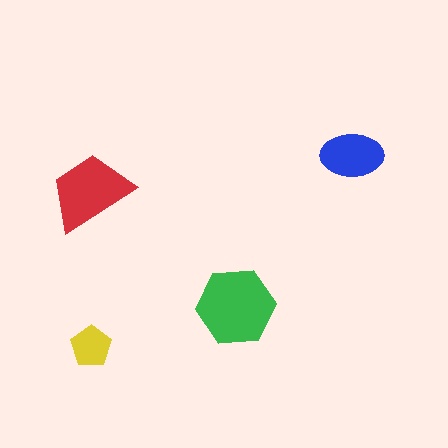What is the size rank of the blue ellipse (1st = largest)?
3rd.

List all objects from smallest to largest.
The yellow pentagon, the blue ellipse, the red trapezoid, the green hexagon.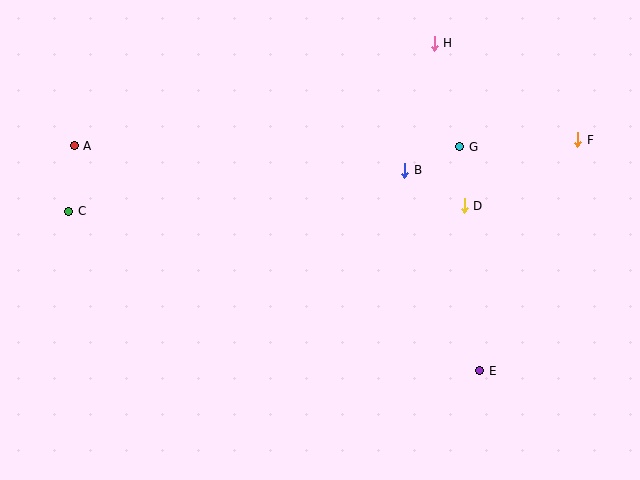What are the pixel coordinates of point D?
Point D is at (464, 206).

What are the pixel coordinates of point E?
Point E is at (480, 371).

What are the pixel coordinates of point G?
Point G is at (460, 147).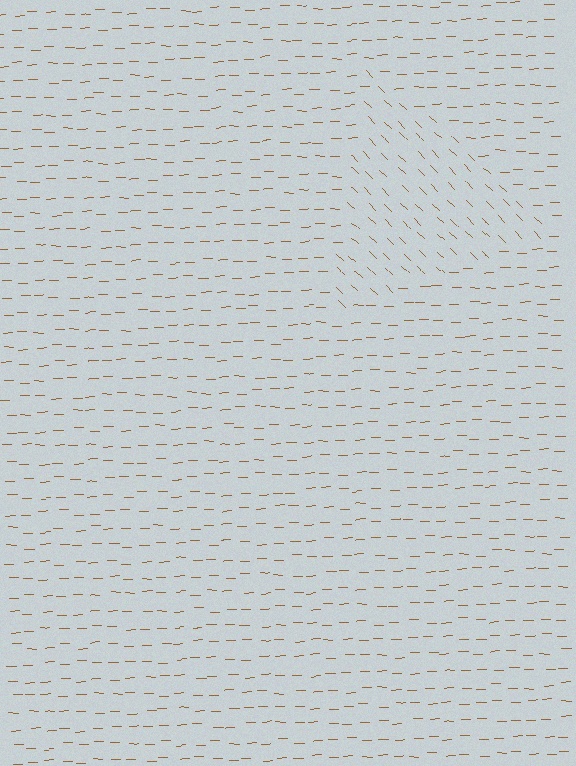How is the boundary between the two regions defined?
The boundary is defined purely by a change in line orientation (approximately 45 degrees difference). All lines are the same color and thickness.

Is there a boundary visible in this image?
Yes, there is a texture boundary formed by a change in line orientation.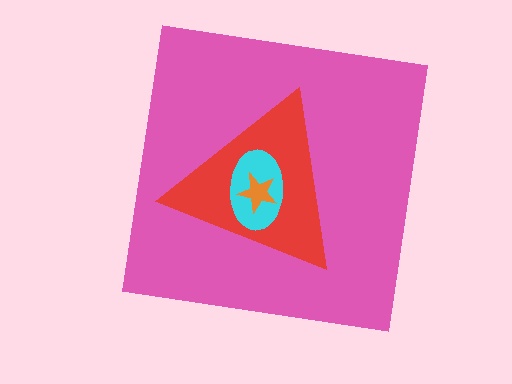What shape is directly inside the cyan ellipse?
The orange star.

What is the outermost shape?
The pink square.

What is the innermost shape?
The orange star.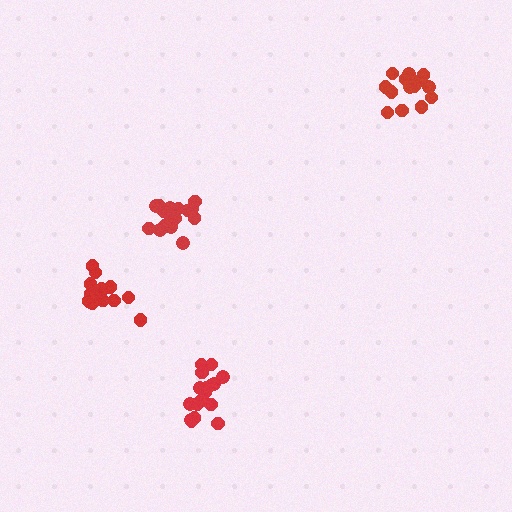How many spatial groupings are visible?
There are 4 spatial groupings.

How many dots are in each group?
Group 1: 17 dots, Group 2: 17 dots, Group 3: 18 dots, Group 4: 14 dots (66 total).